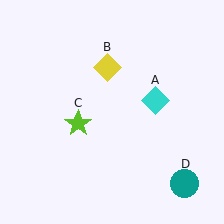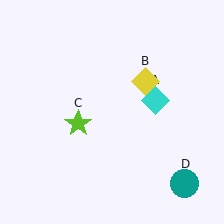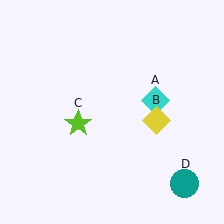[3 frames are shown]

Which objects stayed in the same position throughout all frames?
Cyan diamond (object A) and lime star (object C) and teal circle (object D) remained stationary.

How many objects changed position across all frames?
1 object changed position: yellow diamond (object B).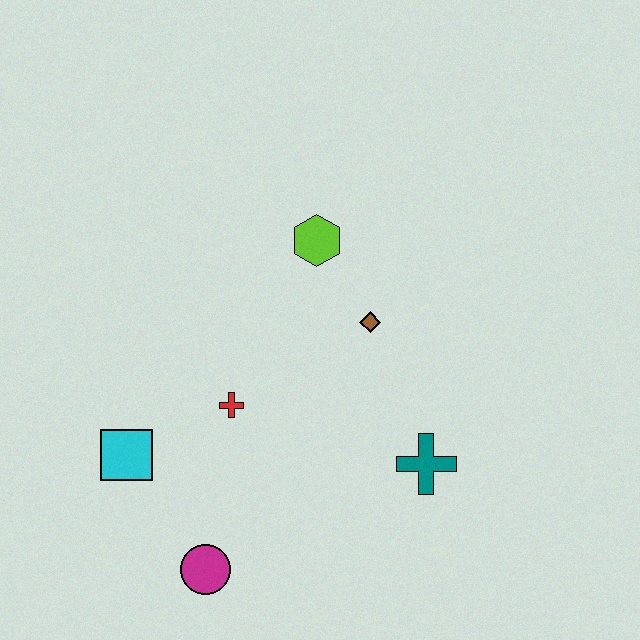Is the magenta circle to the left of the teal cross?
Yes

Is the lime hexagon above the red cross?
Yes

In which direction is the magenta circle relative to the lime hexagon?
The magenta circle is below the lime hexagon.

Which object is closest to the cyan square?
The red cross is closest to the cyan square.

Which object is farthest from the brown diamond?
The magenta circle is farthest from the brown diamond.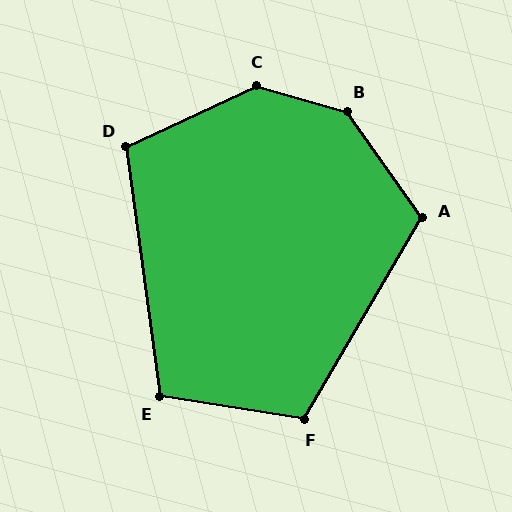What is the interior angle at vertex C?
Approximately 139 degrees (obtuse).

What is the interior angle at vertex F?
Approximately 111 degrees (obtuse).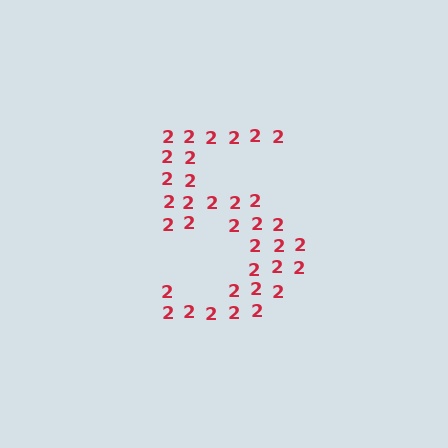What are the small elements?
The small elements are digit 2's.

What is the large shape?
The large shape is the digit 5.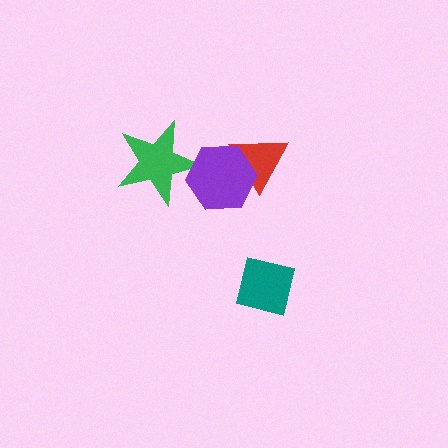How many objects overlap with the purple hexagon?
2 objects overlap with the purple hexagon.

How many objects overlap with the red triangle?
1 object overlaps with the red triangle.